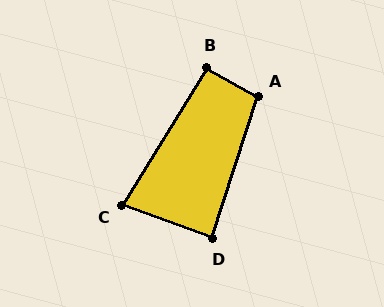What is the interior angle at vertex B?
Approximately 92 degrees (approximately right).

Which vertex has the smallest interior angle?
C, at approximately 78 degrees.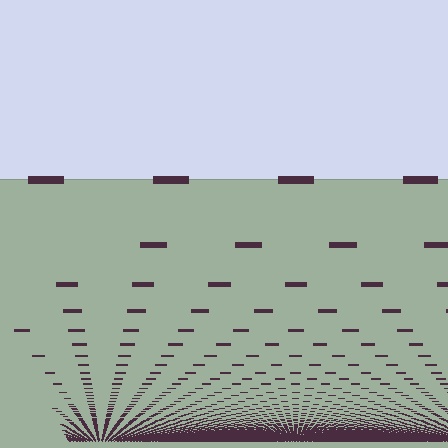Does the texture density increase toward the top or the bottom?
Density increases toward the bottom.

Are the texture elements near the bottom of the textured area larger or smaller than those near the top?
Smaller. The gradient is inverted — elements near the bottom are smaller and denser.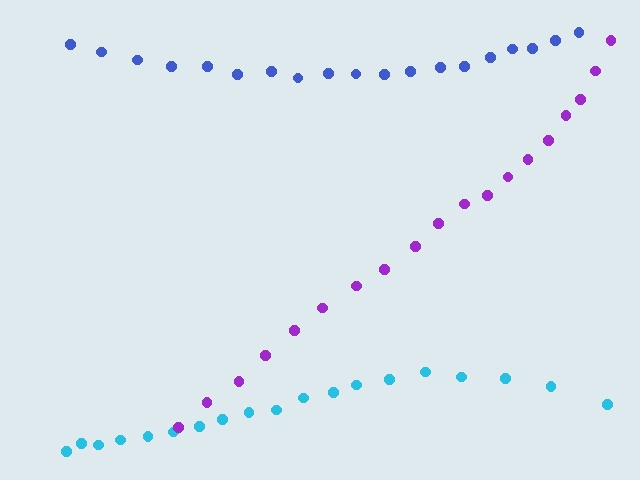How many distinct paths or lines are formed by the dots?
There are 3 distinct paths.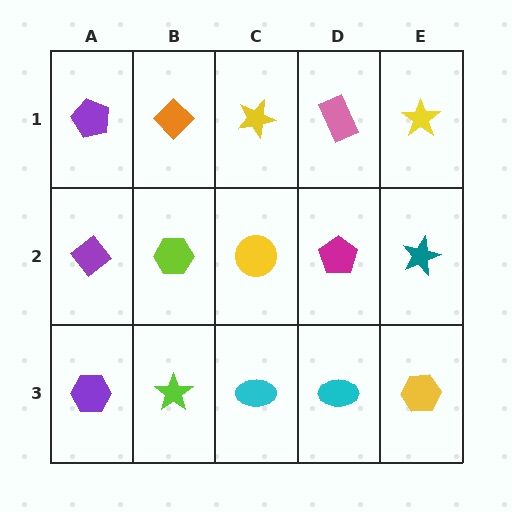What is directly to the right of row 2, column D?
A teal star.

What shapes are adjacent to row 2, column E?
A yellow star (row 1, column E), a yellow hexagon (row 3, column E), a magenta pentagon (row 2, column D).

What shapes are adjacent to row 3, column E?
A teal star (row 2, column E), a cyan ellipse (row 3, column D).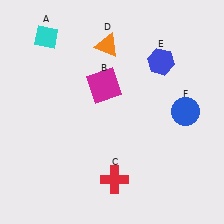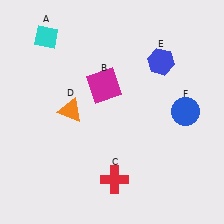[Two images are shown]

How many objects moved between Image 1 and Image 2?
1 object moved between the two images.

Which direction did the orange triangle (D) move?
The orange triangle (D) moved down.